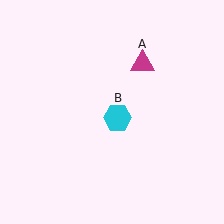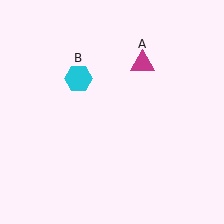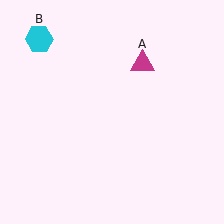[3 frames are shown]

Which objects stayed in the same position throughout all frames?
Magenta triangle (object A) remained stationary.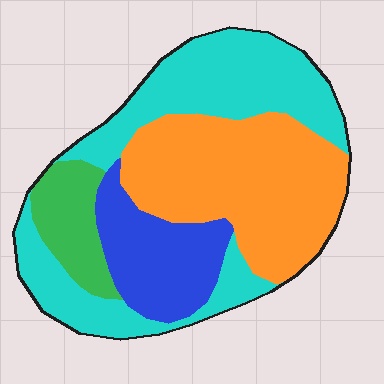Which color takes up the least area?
Green, at roughly 10%.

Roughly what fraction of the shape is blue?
Blue covers around 15% of the shape.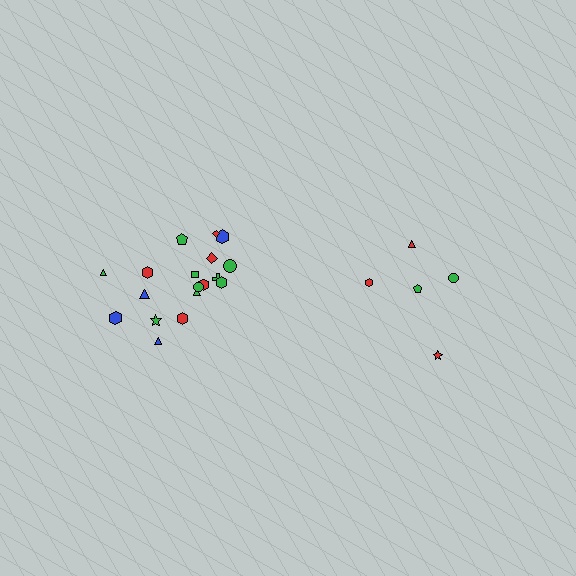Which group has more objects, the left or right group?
The left group.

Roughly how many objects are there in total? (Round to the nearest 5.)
Roughly 25 objects in total.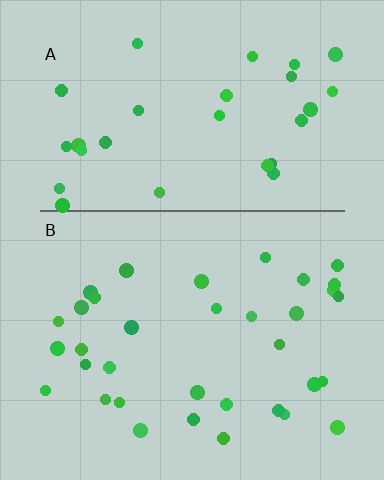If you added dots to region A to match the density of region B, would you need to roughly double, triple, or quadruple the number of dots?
Approximately double.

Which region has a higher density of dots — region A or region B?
B (the bottom).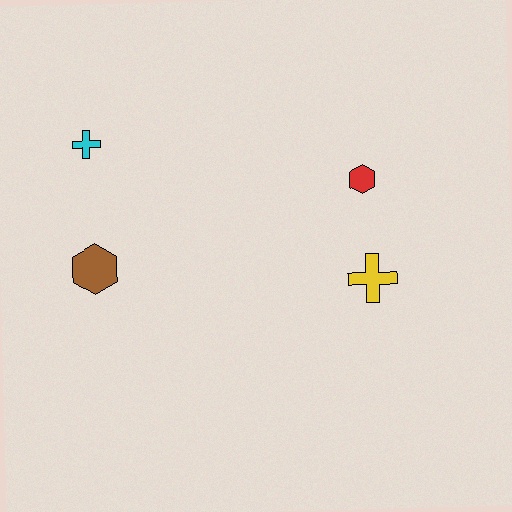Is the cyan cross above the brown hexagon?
Yes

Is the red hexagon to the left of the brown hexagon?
No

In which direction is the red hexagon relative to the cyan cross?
The red hexagon is to the right of the cyan cross.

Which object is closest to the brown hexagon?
The cyan cross is closest to the brown hexagon.